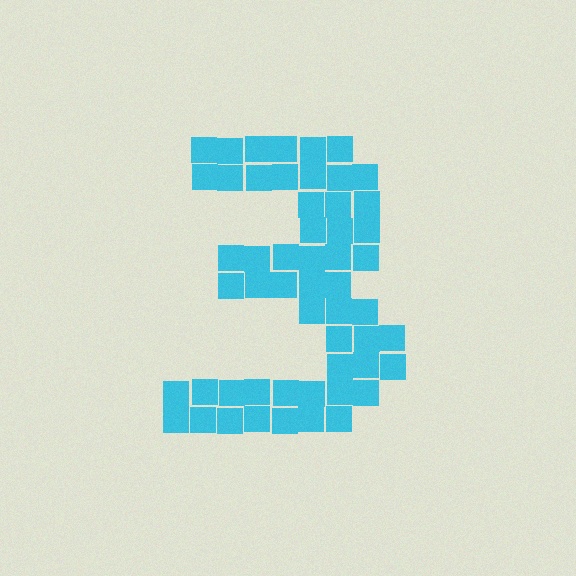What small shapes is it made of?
It is made of small squares.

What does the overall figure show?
The overall figure shows the digit 3.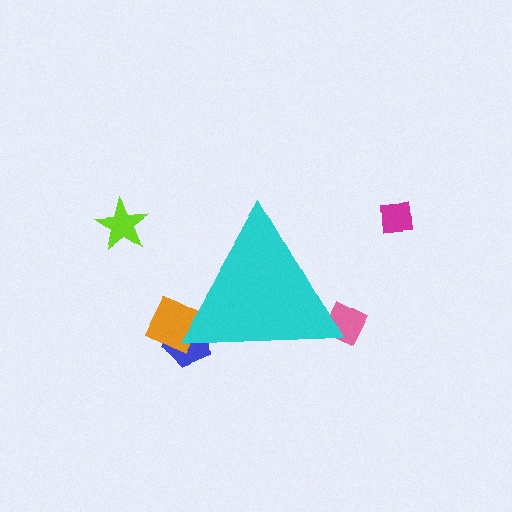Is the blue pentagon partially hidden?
Yes, the blue pentagon is partially hidden behind the cyan triangle.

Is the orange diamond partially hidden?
Yes, the orange diamond is partially hidden behind the cyan triangle.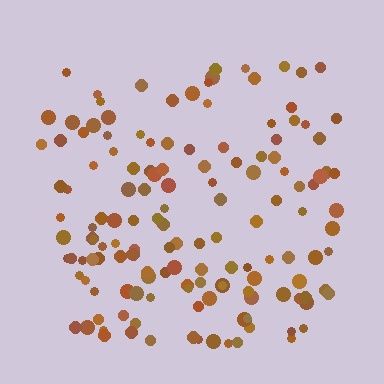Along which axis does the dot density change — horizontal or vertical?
Vertical.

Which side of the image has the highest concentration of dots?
The bottom.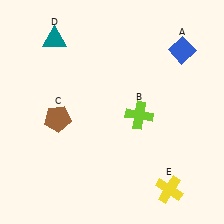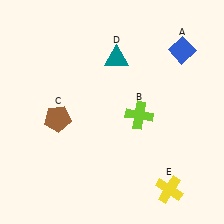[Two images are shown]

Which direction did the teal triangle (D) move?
The teal triangle (D) moved right.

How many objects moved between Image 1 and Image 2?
1 object moved between the two images.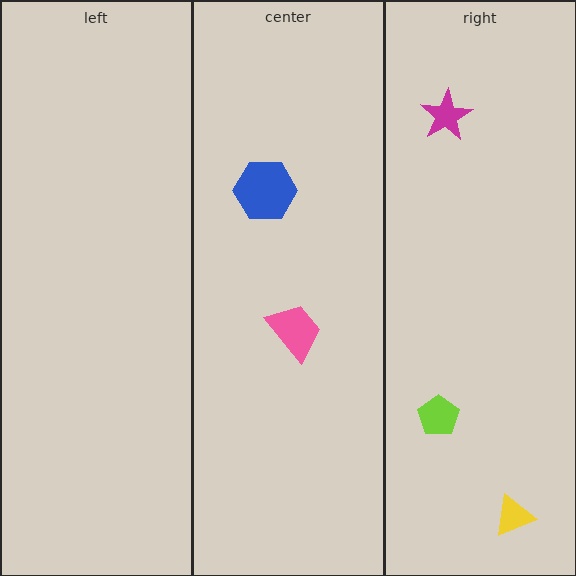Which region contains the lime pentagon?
The right region.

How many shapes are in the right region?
3.